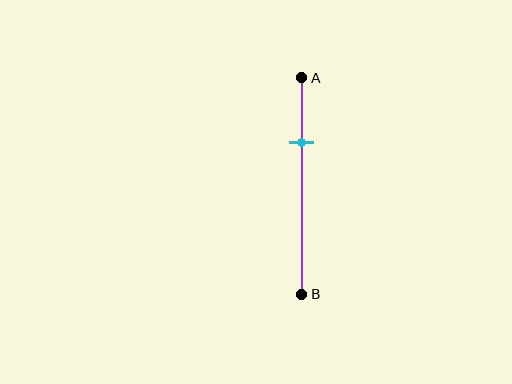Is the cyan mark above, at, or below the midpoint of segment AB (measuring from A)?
The cyan mark is above the midpoint of segment AB.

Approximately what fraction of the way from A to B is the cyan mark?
The cyan mark is approximately 30% of the way from A to B.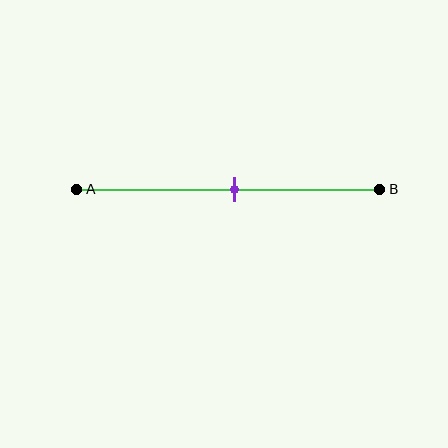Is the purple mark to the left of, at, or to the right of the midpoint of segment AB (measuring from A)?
The purple mark is approximately at the midpoint of segment AB.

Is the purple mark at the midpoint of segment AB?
Yes, the mark is approximately at the midpoint.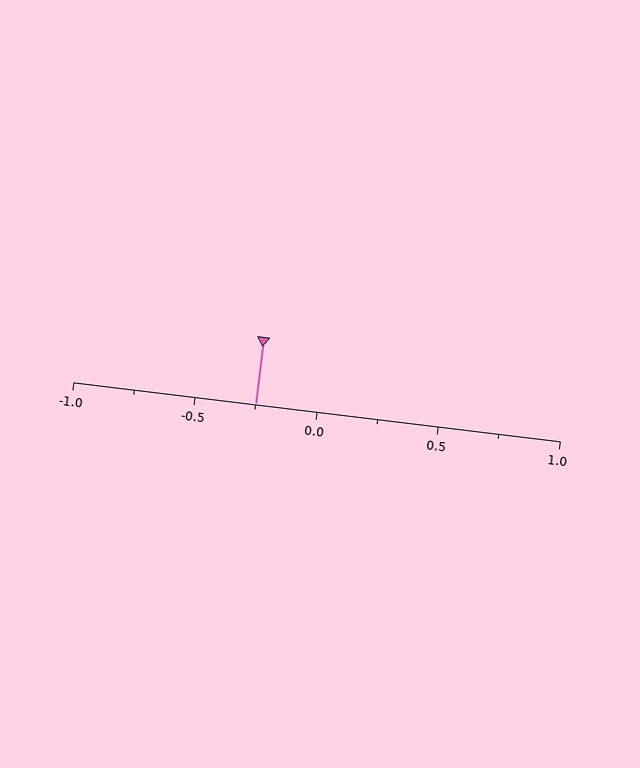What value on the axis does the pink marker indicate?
The marker indicates approximately -0.25.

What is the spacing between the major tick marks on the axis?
The major ticks are spaced 0.5 apart.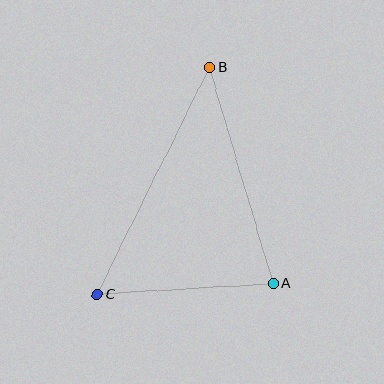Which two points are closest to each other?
Points A and C are closest to each other.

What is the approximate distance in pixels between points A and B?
The distance between A and B is approximately 225 pixels.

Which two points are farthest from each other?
Points B and C are farthest from each other.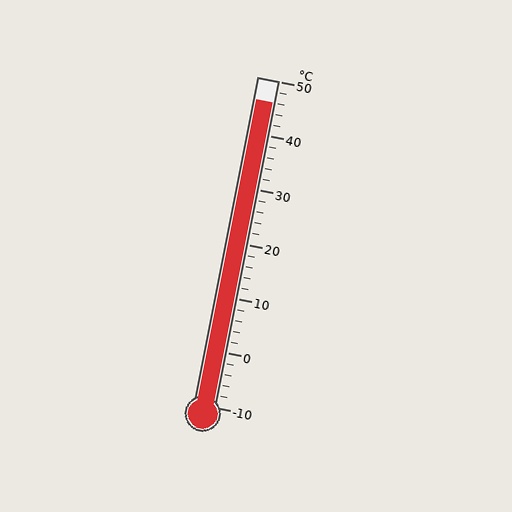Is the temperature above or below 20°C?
The temperature is above 20°C.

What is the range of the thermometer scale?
The thermometer scale ranges from -10°C to 50°C.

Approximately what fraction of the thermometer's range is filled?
The thermometer is filled to approximately 95% of its range.